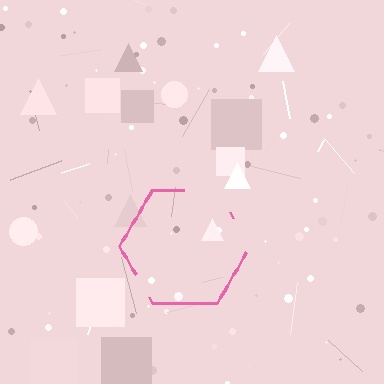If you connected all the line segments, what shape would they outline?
They would outline a hexagon.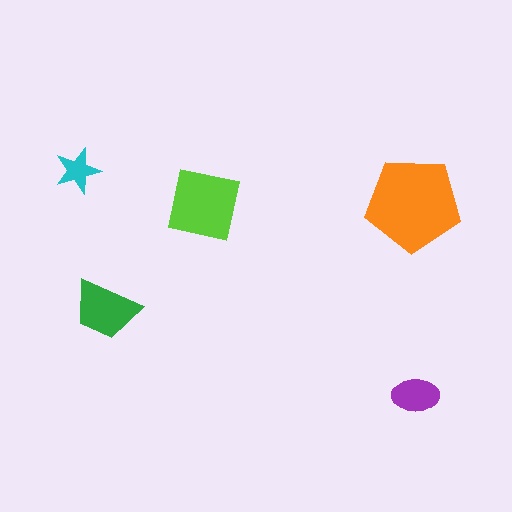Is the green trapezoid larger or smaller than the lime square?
Smaller.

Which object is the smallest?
The cyan star.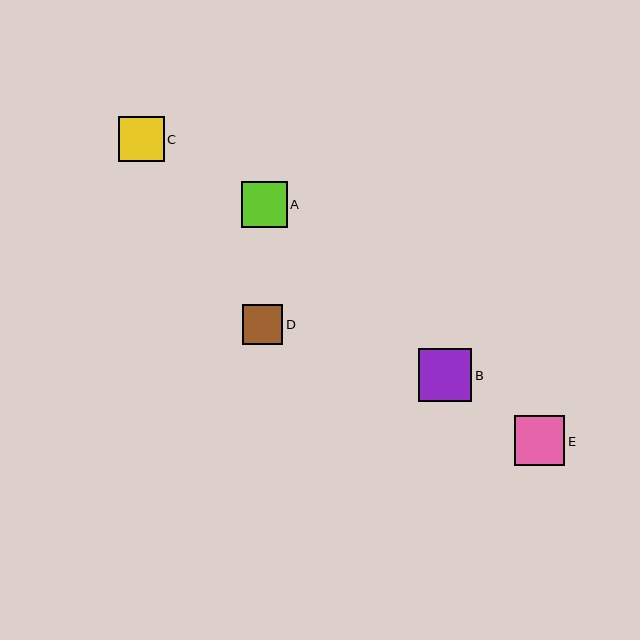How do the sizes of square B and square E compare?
Square B and square E are approximately the same size.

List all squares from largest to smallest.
From largest to smallest: B, E, A, C, D.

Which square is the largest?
Square B is the largest with a size of approximately 53 pixels.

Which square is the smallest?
Square D is the smallest with a size of approximately 40 pixels.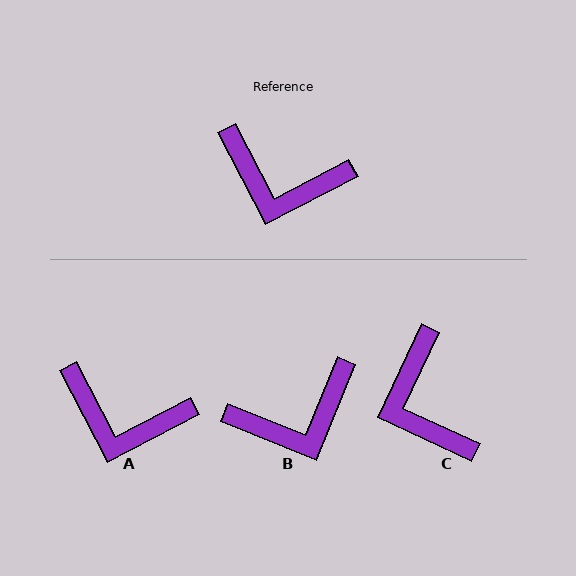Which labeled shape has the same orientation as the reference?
A.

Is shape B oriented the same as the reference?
No, it is off by about 40 degrees.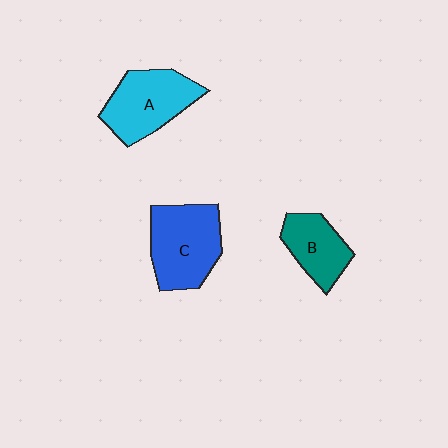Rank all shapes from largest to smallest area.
From largest to smallest: C (blue), A (cyan), B (teal).